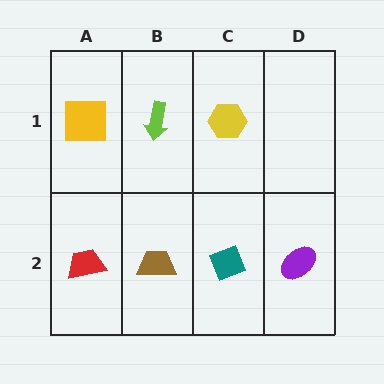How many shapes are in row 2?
4 shapes.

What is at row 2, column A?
A red trapezoid.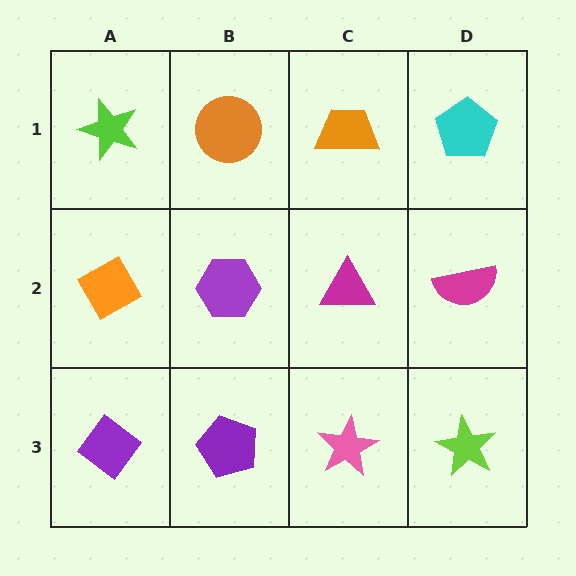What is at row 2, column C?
A magenta triangle.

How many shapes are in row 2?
4 shapes.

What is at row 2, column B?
A purple hexagon.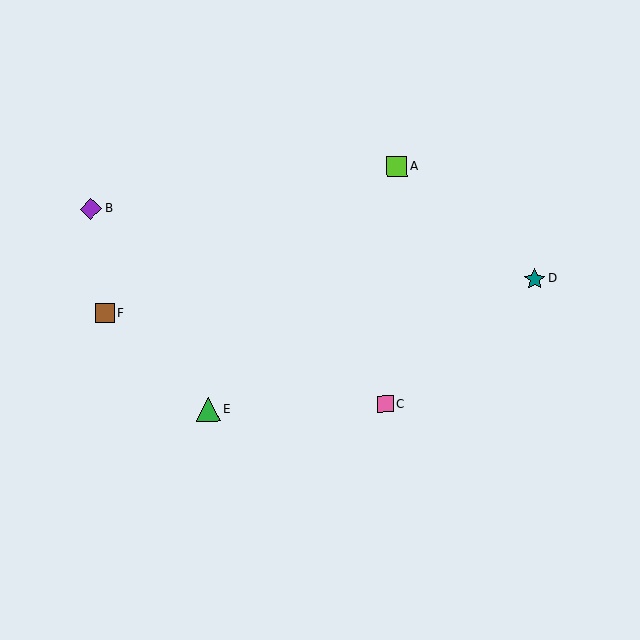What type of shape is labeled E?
Shape E is a green triangle.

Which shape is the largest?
The green triangle (labeled E) is the largest.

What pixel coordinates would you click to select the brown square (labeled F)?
Click at (105, 313) to select the brown square F.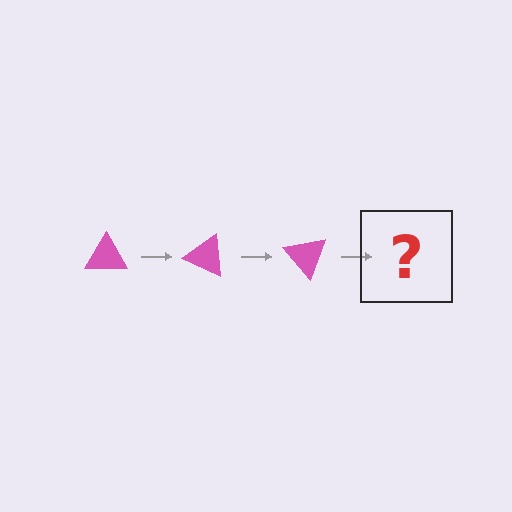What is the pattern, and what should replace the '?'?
The pattern is that the triangle rotates 25 degrees each step. The '?' should be a pink triangle rotated 75 degrees.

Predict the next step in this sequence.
The next step is a pink triangle rotated 75 degrees.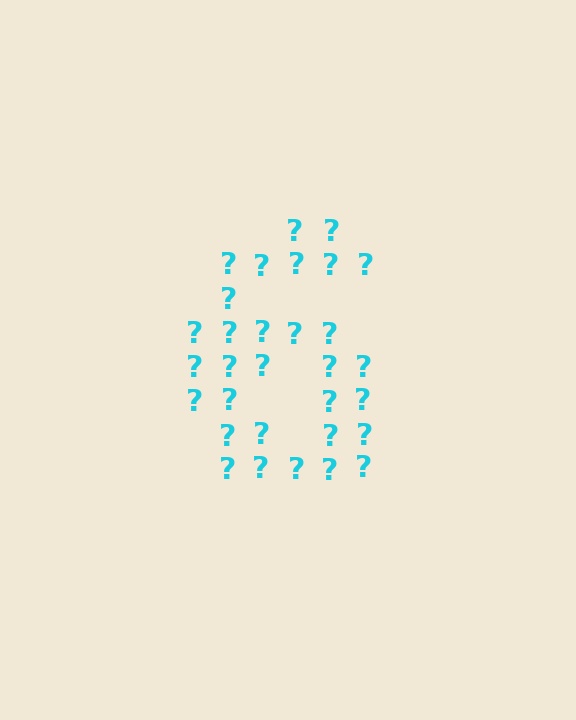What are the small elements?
The small elements are question marks.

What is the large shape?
The large shape is the digit 6.